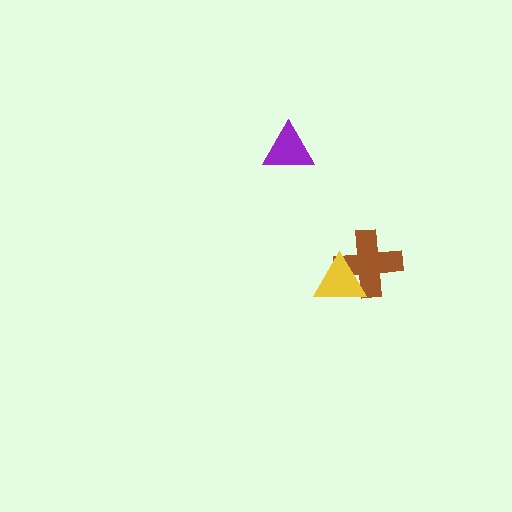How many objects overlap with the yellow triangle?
1 object overlaps with the yellow triangle.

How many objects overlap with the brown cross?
1 object overlaps with the brown cross.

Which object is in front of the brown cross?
The yellow triangle is in front of the brown cross.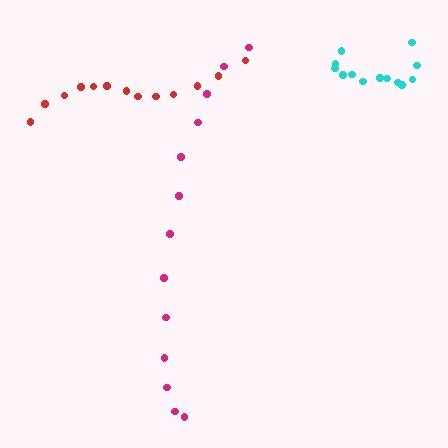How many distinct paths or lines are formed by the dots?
There are 3 distinct paths.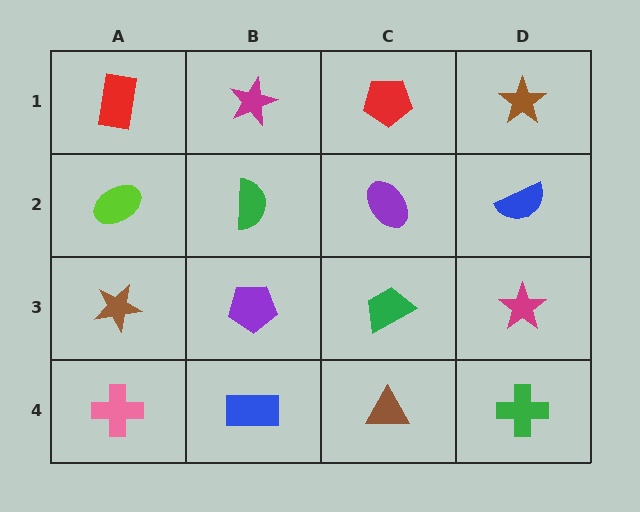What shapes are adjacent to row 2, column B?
A magenta star (row 1, column B), a purple pentagon (row 3, column B), a lime ellipse (row 2, column A), a purple ellipse (row 2, column C).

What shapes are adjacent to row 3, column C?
A purple ellipse (row 2, column C), a brown triangle (row 4, column C), a purple pentagon (row 3, column B), a magenta star (row 3, column D).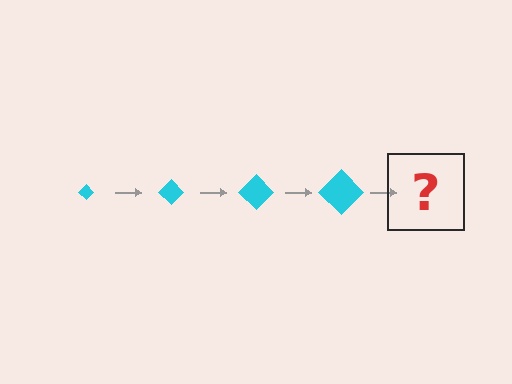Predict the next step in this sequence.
The next step is a cyan diamond, larger than the previous one.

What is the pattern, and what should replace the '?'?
The pattern is that the diamond gets progressively larger each step. The '?' should be a cyan diamond, larger than the previous one.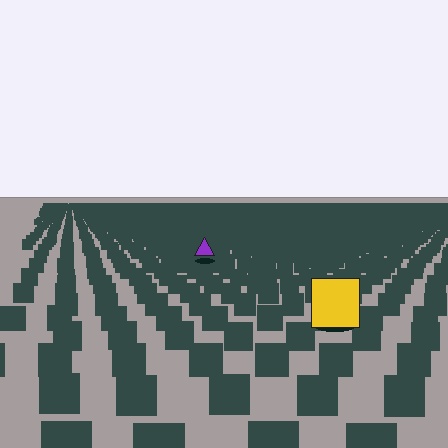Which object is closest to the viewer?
The yellow square is closest. The texture marks near it are larger and more spread out.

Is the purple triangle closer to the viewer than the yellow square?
No. The yellow square is closer — you can tell from the texture gradient: the ground texture is coarser near it.